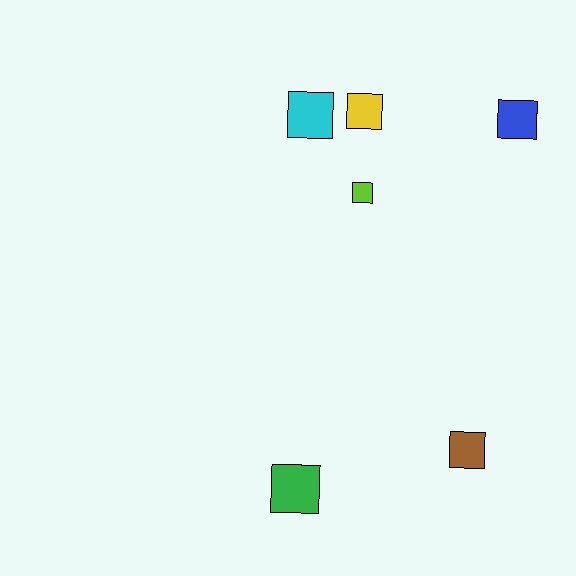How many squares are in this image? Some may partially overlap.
There are 6 squares.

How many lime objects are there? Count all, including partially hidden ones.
There is 1 lime object.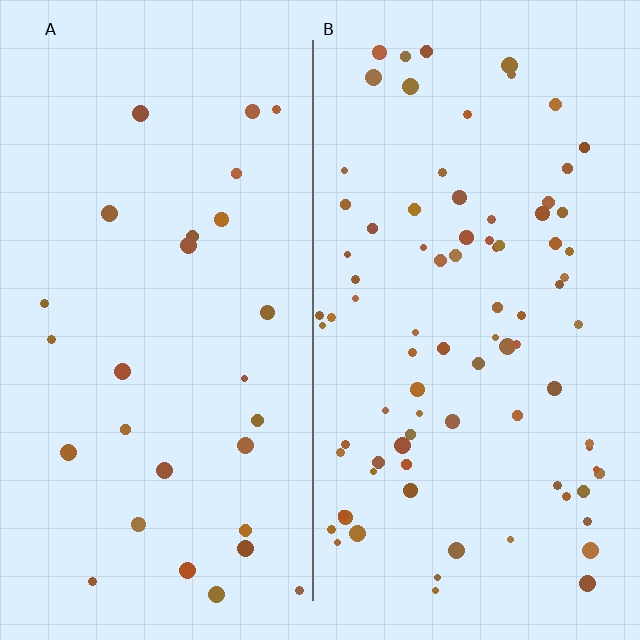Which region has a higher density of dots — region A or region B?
B (the right).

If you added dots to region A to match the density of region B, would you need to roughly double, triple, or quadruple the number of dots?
Approximately triple.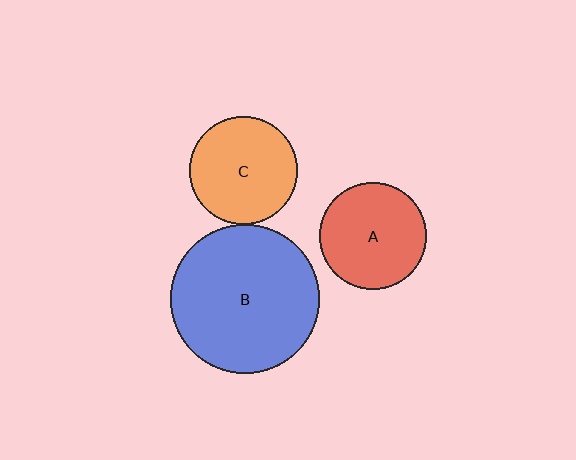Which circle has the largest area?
Circle B (blue).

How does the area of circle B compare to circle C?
Approximately 1.9 times.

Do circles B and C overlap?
Yes.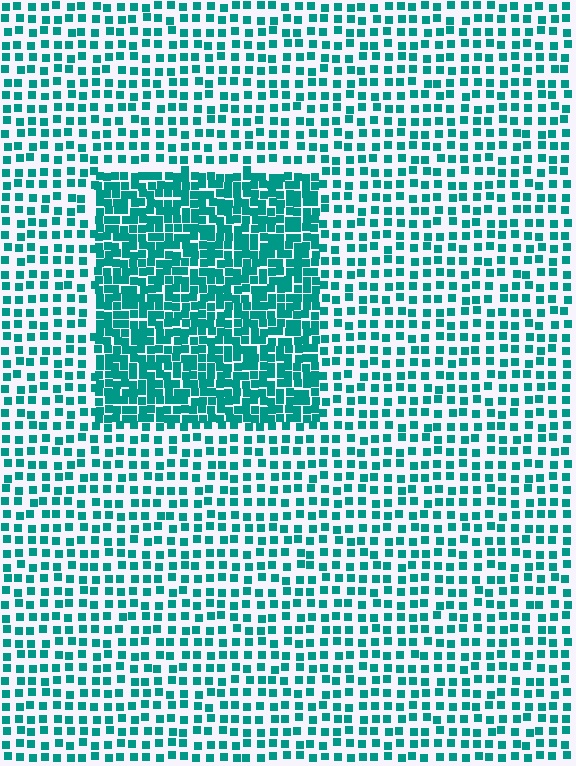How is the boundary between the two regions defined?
The boundary is defined by a change in element density (approximately 2.2x ratio). All elements are the same color, size, and shape.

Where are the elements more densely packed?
The elements are more densely packed inside the rectangle boundary.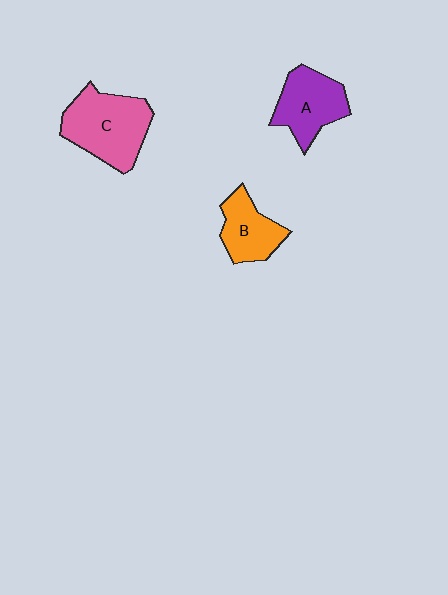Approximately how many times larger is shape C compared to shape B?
Approximately 1.6 times.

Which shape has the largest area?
Shape C (pink).